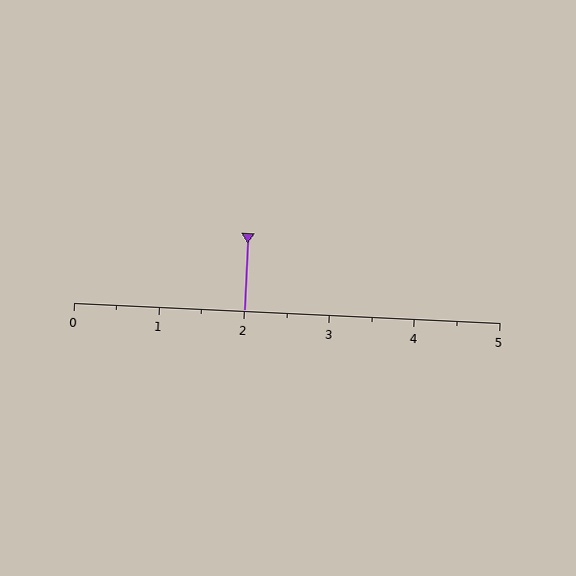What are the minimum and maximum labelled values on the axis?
The axis runs from 0 to 5.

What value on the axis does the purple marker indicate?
The marker indicates approximately 2.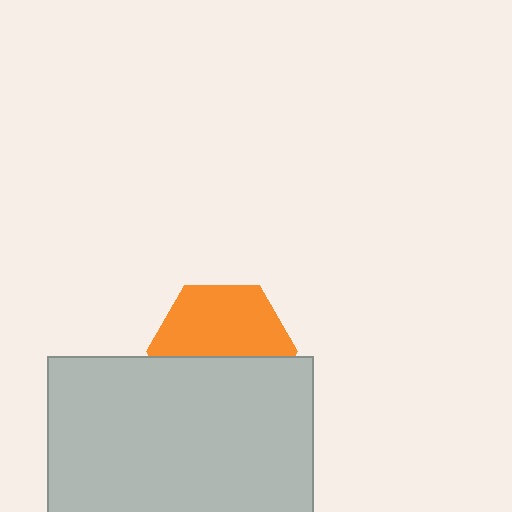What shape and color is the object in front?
The object in front is a light gray rectangle.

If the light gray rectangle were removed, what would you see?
You would see the complete orange hexagon.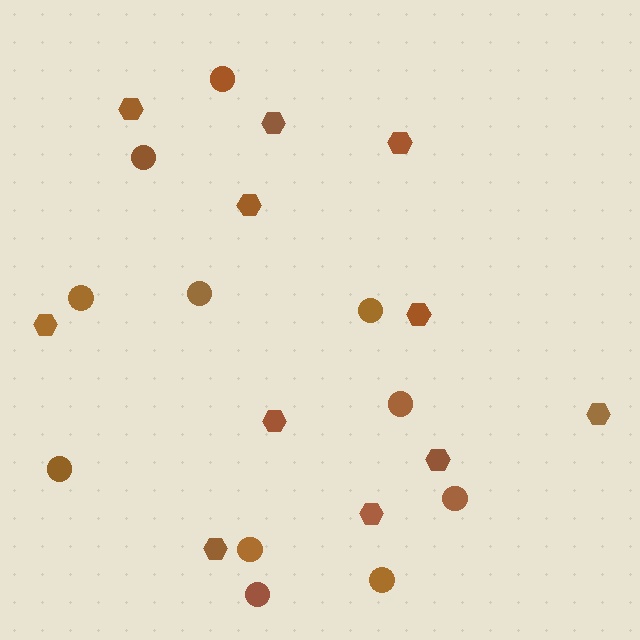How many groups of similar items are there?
There are 2 groups: one group of hexagons (11) and one group of circles (11).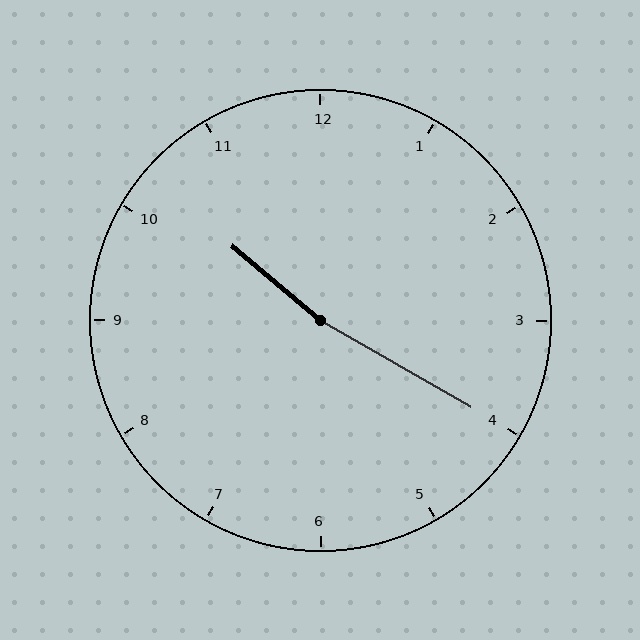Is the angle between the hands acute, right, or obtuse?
It is obtuse.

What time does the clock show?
10:20.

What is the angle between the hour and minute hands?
Approximately 170 degrees.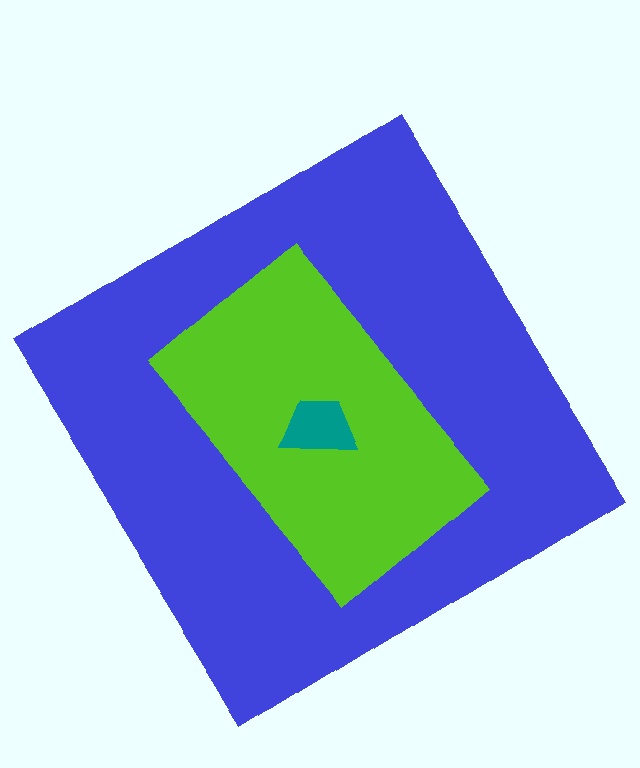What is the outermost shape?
The blue diamond.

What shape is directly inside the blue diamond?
The lime rectangle.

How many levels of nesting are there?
3.